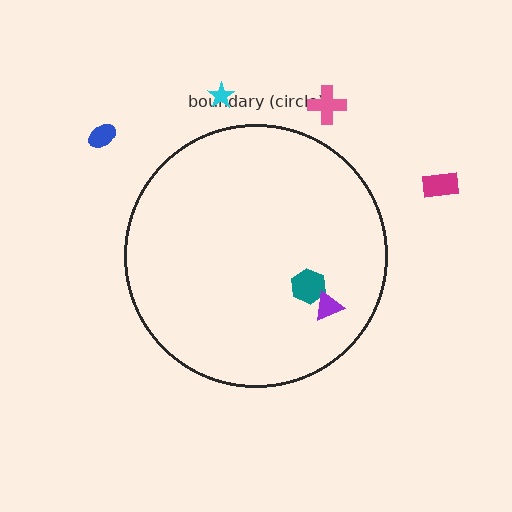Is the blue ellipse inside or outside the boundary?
Outside.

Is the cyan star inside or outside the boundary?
Outside.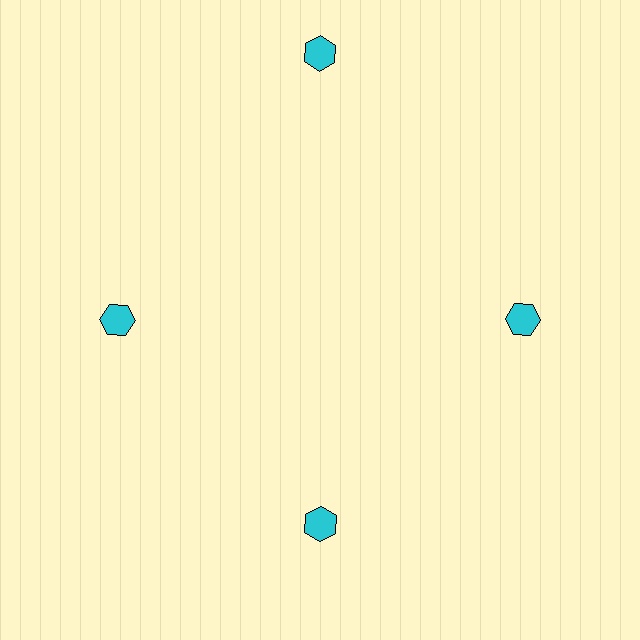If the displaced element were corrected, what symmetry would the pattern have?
It would have 4-fold rotational symmetry — the pattern would map onto itself every 90 degrees.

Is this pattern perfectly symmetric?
No. The 4 cyan hexagons are arranged in a ring, but one element near the 12 o'clock position is pushed outward from the center, breaking the 4-fold rotational symmetry.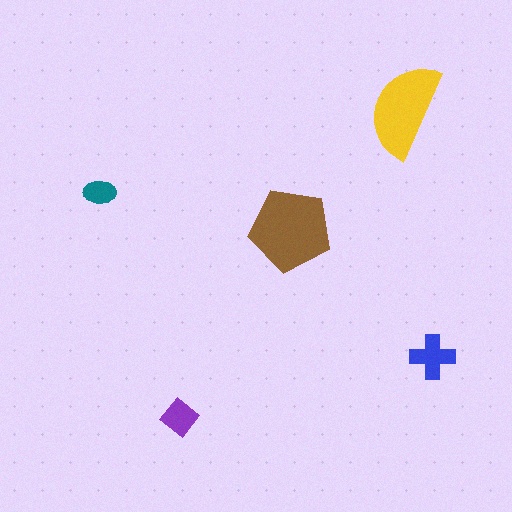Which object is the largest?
The brown pentagon.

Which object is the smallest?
The teal ellipse.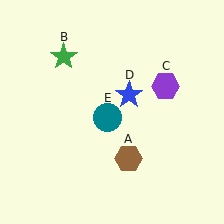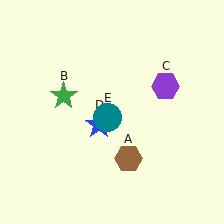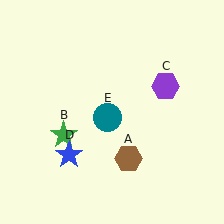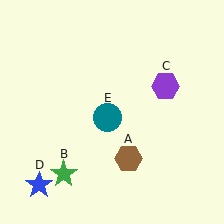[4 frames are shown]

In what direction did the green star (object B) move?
The green star (object B) moved down.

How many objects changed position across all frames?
2 objects changed position: green star (object B), blue star (object D).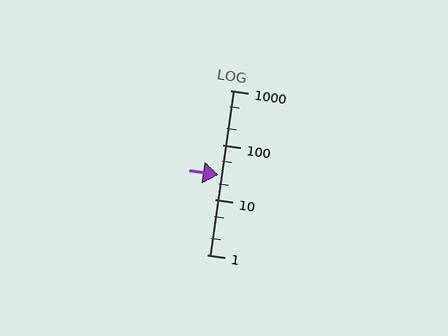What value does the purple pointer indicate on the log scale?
The pointer indicates approximately 28.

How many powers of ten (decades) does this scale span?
The scale spans 3 decades, from 1 to 1000.